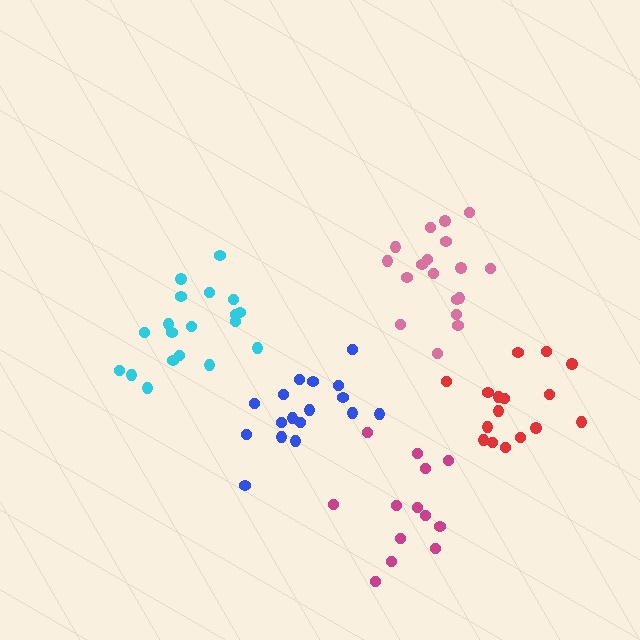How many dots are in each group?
Group 1: 17 dots, Group 2: 18 dots, Group 3: 19 dots, Group 4: 16 dots, Group 5: 13 dots (83 total).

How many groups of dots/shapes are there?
There are 5 groups.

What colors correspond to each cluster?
The clusters are colored: blue, pink, cyan, red, magenta.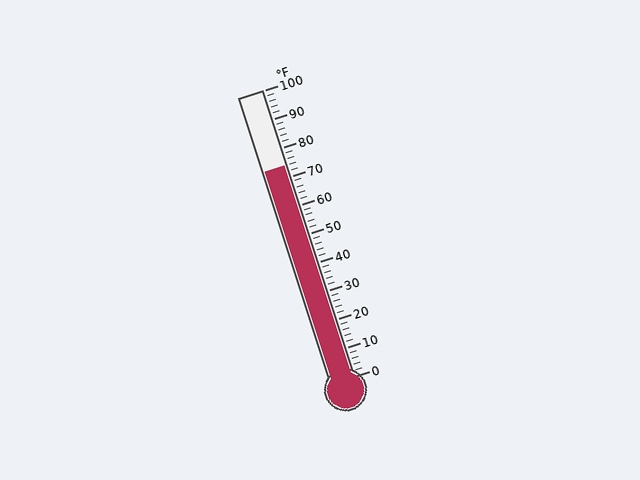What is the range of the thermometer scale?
The thermometer scale ranges from 0°F to 100°F.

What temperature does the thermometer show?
The thermometer shows approximately 74°F.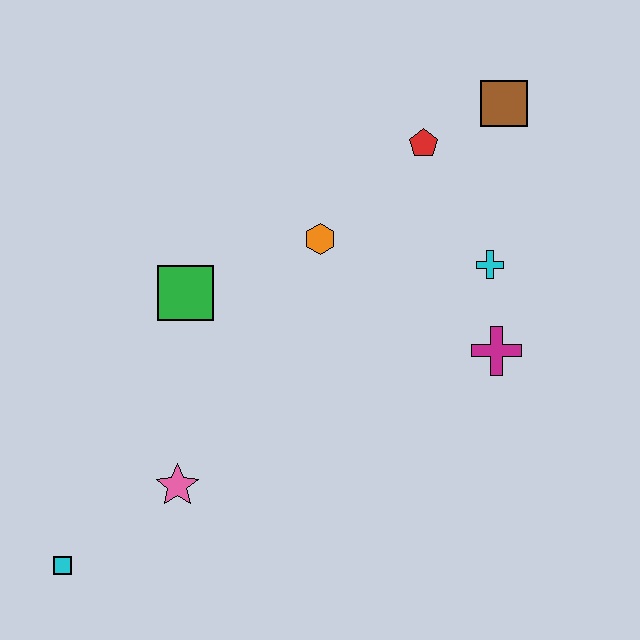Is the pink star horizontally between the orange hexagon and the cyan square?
Yes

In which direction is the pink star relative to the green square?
The pink star is below the green square.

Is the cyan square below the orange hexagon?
Yes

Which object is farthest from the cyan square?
The brown square is farthest from the cyan square.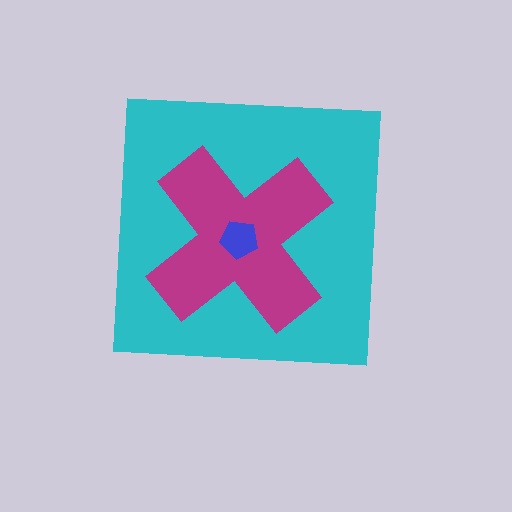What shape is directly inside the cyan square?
The magenta cross.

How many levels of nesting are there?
3.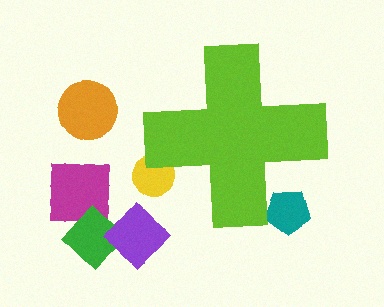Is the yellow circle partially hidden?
Yes, the yellow circle is partially hidden behind the lime cross.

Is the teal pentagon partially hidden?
Yes, the teal pentagon is partially hidden behind the lime cross.